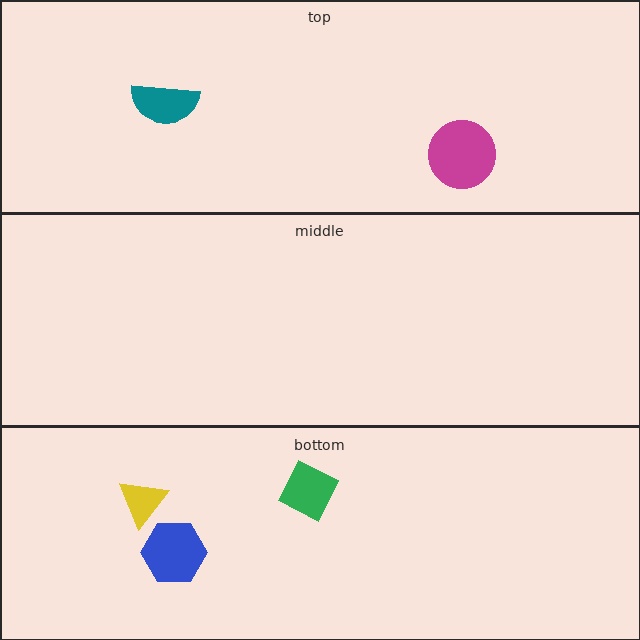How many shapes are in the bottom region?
3.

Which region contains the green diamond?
The bottom region.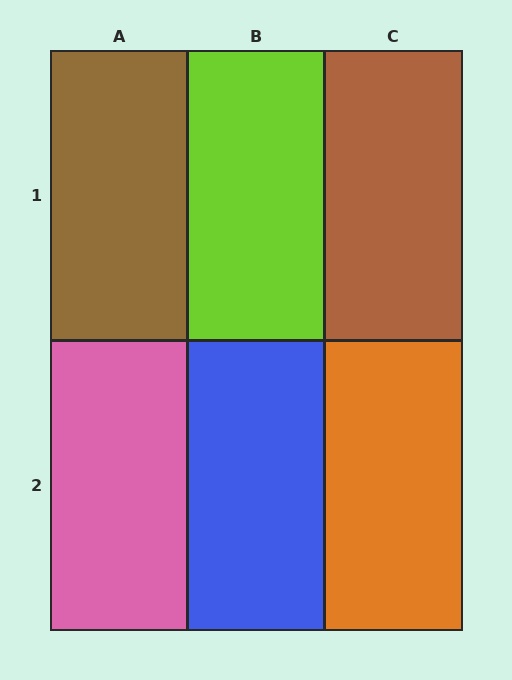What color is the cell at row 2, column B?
Blue.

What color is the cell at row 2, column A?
Pink.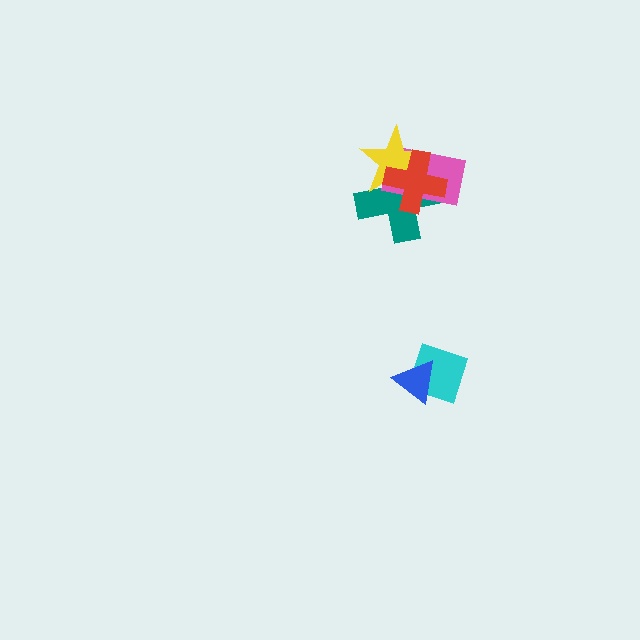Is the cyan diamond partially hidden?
Yes, it is partially covered by another shape.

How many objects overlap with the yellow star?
3 objects overlap with the yellow star.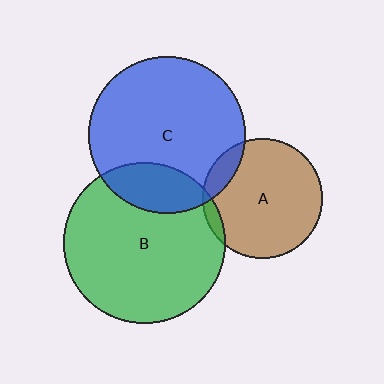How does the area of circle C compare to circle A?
Approximately 1.7 times.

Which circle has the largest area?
Circle B (green).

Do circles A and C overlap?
Yes.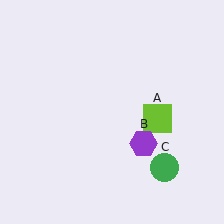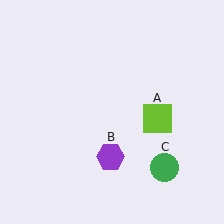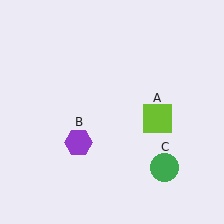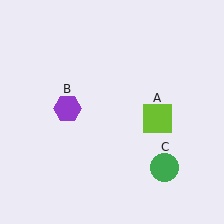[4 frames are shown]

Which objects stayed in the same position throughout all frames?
Lime square (object A) and green circle (object C) remained stationary.